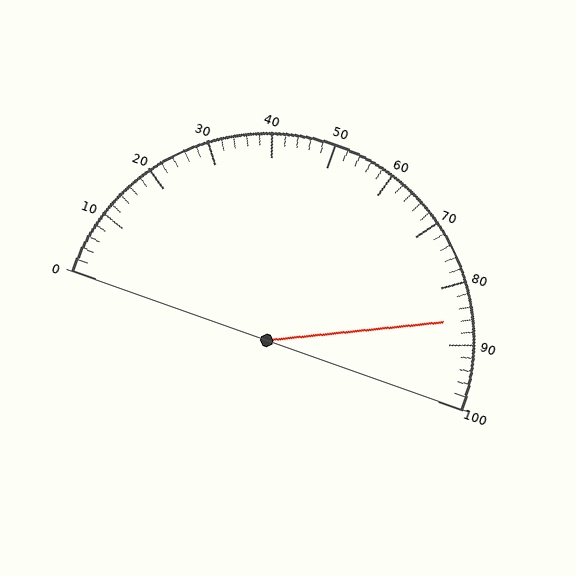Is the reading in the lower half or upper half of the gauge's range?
The reading is in the upper half of the range (0 to 100).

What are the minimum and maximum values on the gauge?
The gauge ranges from 0 to 100.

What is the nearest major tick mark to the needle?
The nearest major tick mark is 90.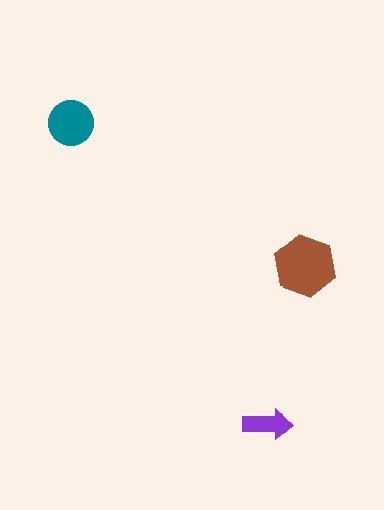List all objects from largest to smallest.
The brown hexagon, the teal circle, the purple arrow.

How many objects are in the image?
There are 3 objects in the image.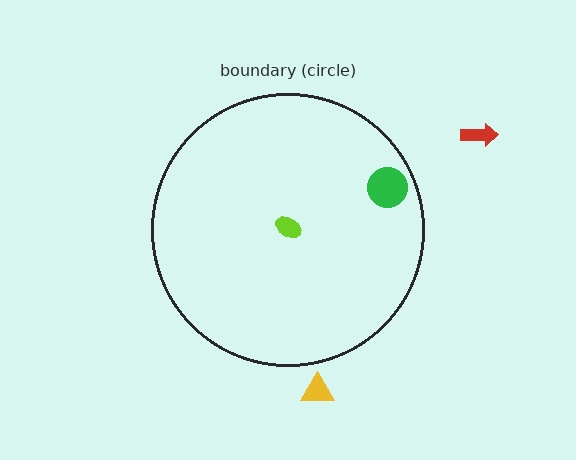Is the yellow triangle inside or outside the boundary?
Outside.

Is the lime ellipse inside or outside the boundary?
Inside.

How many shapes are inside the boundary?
2 inside, 2 outside.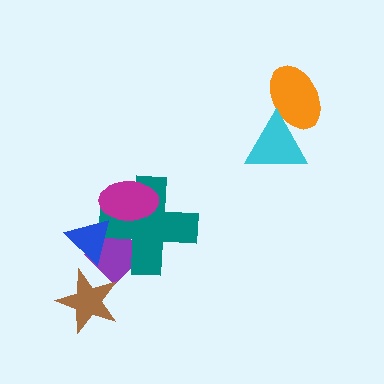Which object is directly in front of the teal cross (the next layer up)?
The blue triangle is directly in front of the teal cross.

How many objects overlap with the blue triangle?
2 objects overlap with the blue triangle.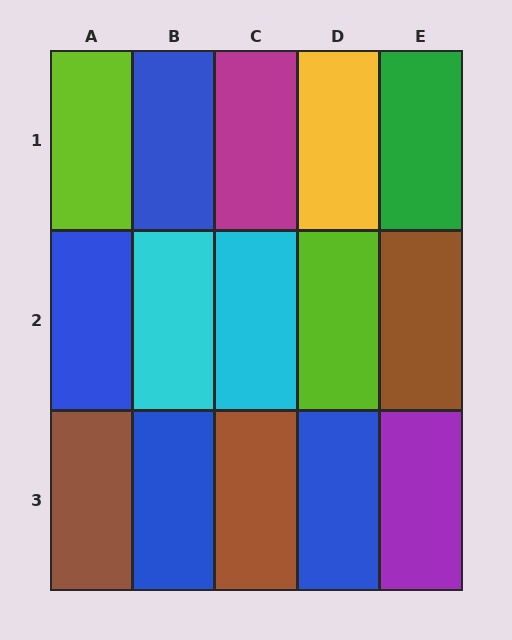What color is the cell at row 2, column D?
Lime.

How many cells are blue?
4 cells are blue.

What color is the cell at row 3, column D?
Blue.